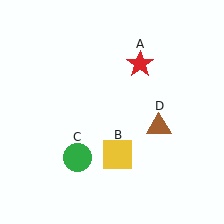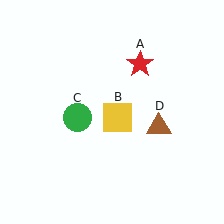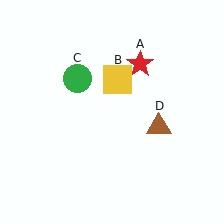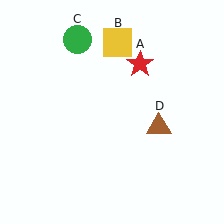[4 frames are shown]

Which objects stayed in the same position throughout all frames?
Red star (object A) and brown triangle (object D) remained stationary.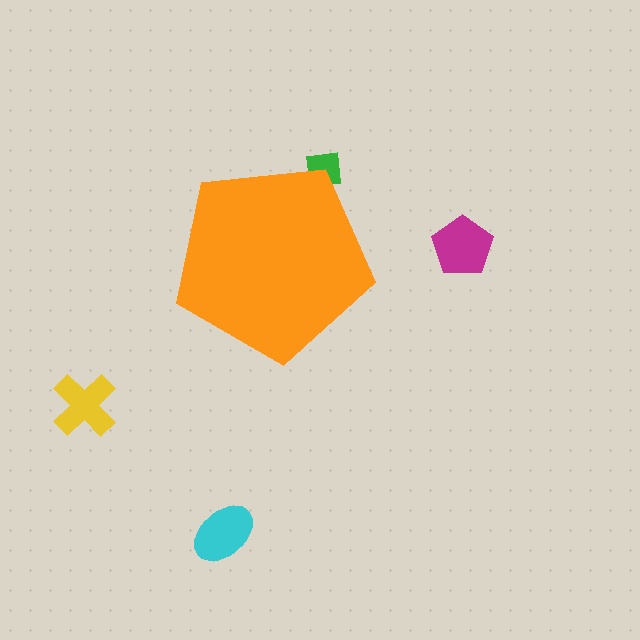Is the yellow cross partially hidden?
No, the yellow cross is fully visible.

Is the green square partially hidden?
Yes, the green square is partially hidden behind the orange pentagon.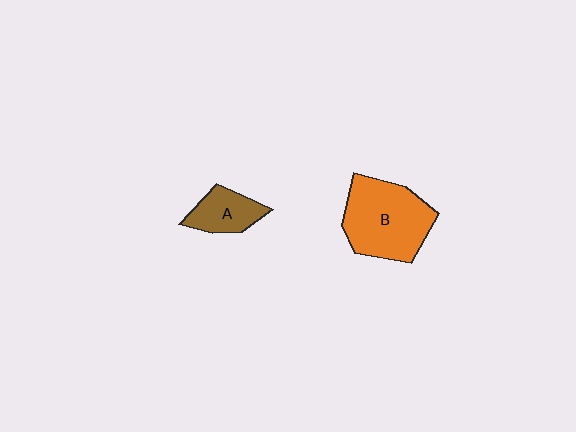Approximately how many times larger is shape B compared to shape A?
Approximately 2.2 times.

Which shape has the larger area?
Shape B (orange).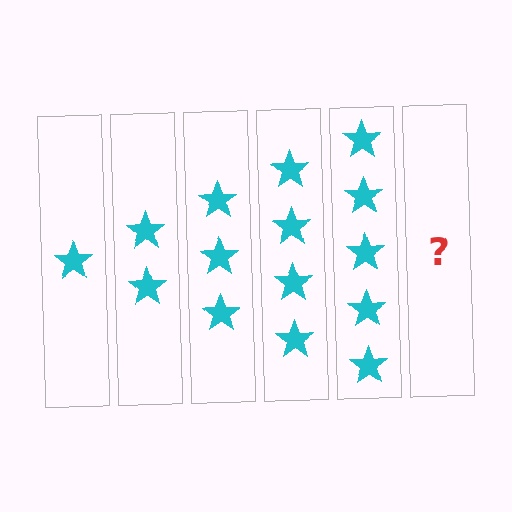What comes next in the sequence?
The next element should be 6 stars.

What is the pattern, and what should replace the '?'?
The pattern is that each step adds one more star. The '?' should be 6 stars.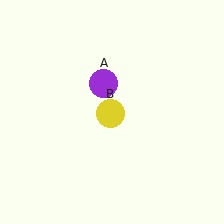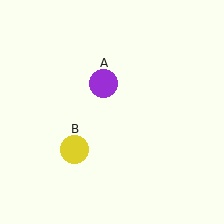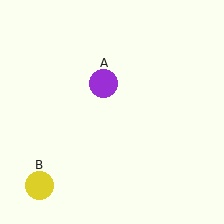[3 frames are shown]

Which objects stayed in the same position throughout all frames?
Purple circle (object A) remained stationary.